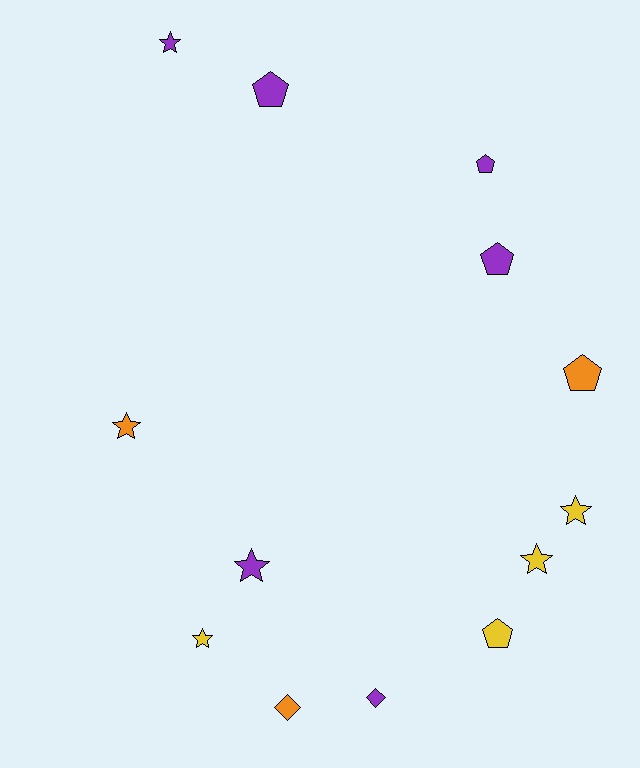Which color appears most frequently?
Purple, with 6 objects.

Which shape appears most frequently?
Star, with 6 objects.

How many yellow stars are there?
There are 3 yellow stars.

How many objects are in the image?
There are 13 objects.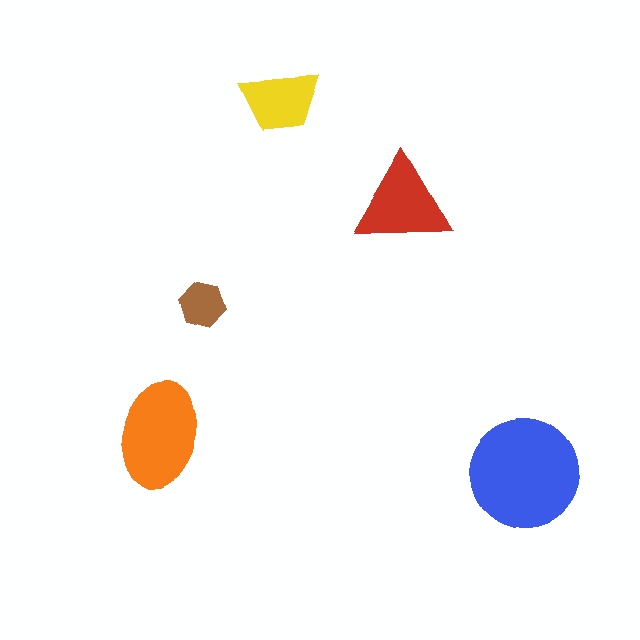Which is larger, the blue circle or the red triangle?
The blue circle.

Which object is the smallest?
The brown hexagon.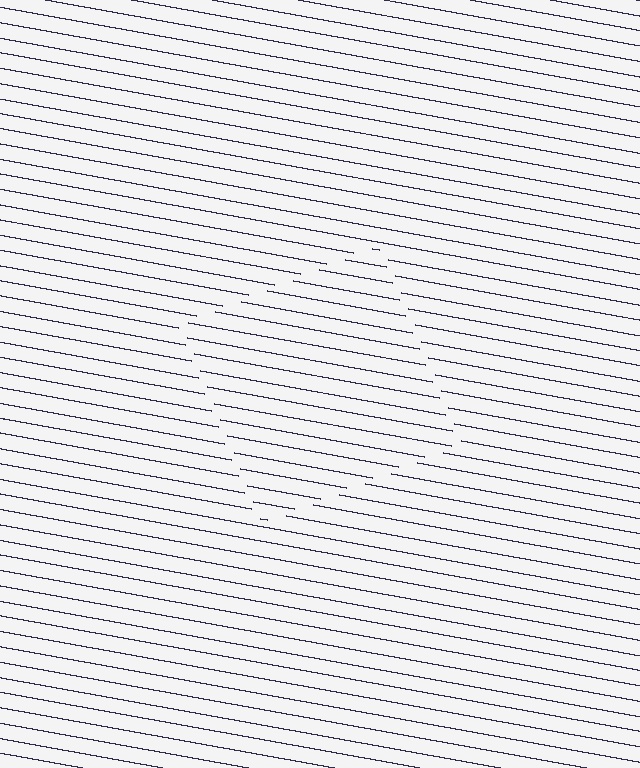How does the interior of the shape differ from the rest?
The interior of the shape contains the same grating, shifted by half a period — the contour is defined by the phase discontinuity where line-ends from the inner and outer gratings abut.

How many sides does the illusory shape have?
4 sides — the line-ends trace a square.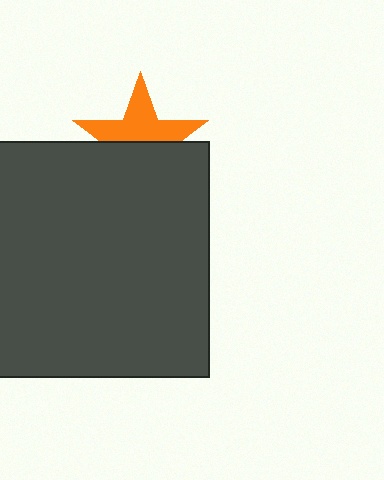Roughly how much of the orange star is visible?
About half of it is visible (roughly 53%).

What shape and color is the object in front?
The object in front is a dark gray square.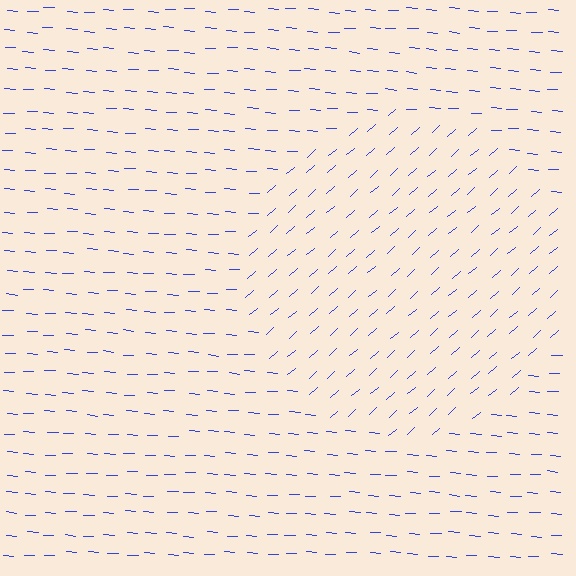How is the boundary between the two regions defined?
The boundary is defined purely by a change in line orientation (approximately 45 degrees difference). All lines are the same color and thickness.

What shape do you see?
I see a circle.